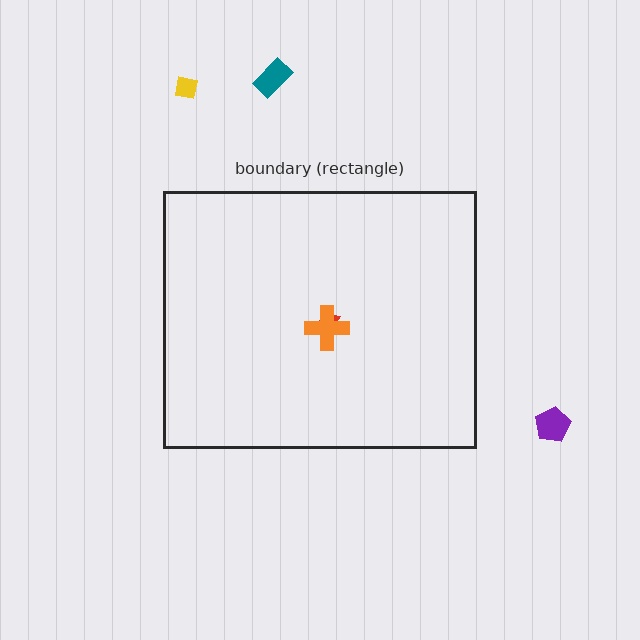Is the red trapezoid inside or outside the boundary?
Inside.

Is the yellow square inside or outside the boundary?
Outside.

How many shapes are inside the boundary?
2 inside, 3 outside.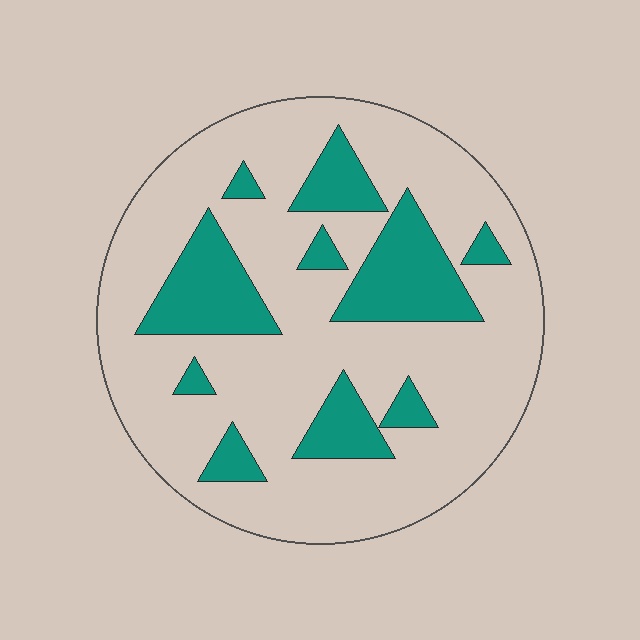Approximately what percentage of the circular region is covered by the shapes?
Approximately 25%.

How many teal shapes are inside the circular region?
10.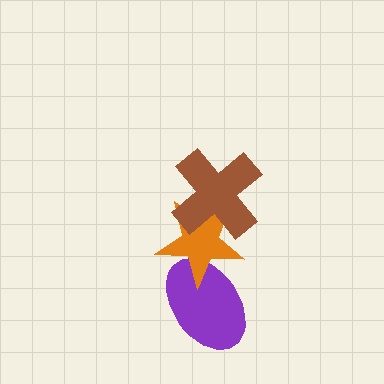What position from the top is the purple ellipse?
The purple ellipse is 3rd from the top.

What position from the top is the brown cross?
The brown cross is 1st from the top.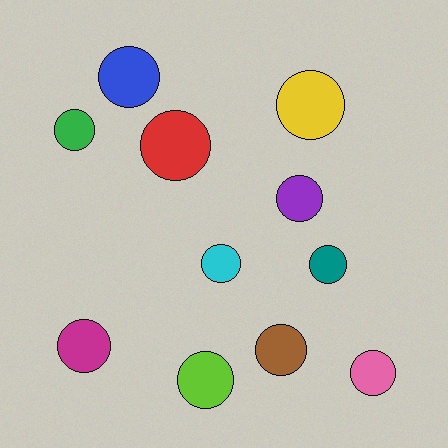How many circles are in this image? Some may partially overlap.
There are 11 circles.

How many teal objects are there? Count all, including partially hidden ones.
There is 1 teal object.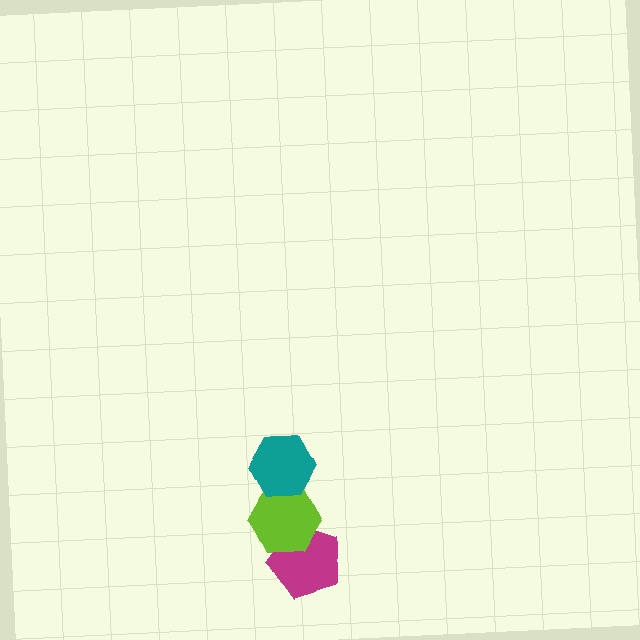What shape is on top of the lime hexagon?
The teal hexagon is on top of the lime hexagon.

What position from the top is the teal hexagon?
The teal hexagon is 1st from the top.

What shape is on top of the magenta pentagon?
The lime hexagon is on top of the magenta pentagon.